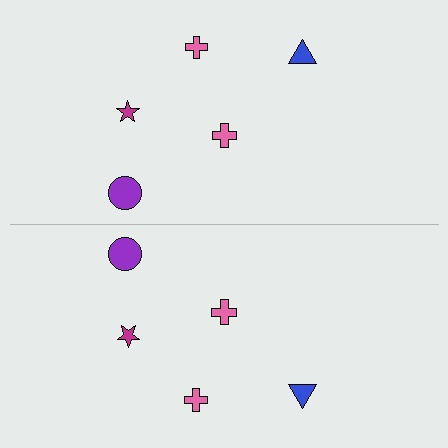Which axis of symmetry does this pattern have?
The pattern has a horizontal axis of symmetry running through the center of the image.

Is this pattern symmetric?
Yes, this pattern has bilateral (reflection) symmetry.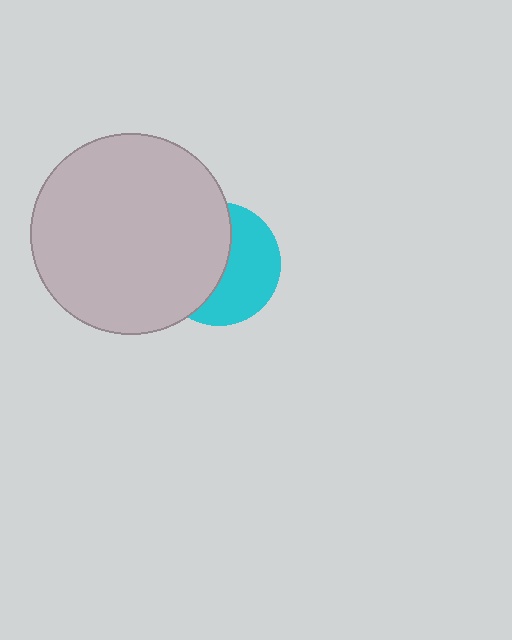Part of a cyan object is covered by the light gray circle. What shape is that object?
It is a circle.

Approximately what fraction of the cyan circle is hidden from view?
Roughly 51% of the cyan circle is hidden behind the light gray circle.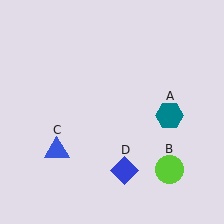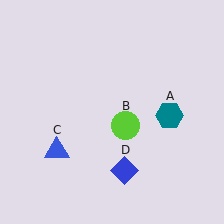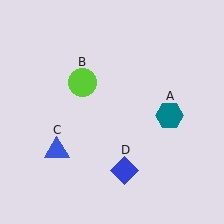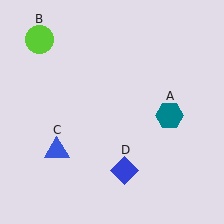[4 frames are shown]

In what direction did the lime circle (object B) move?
The lime circle (object B) moved up and to the left.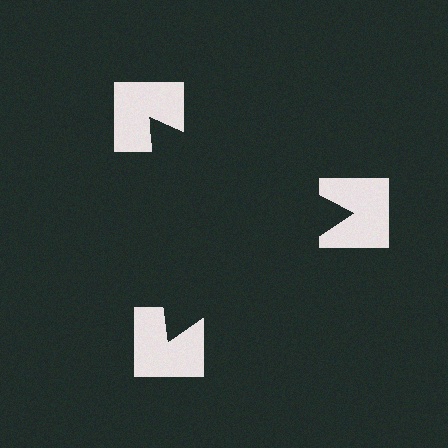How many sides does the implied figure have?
3 sides.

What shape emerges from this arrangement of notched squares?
An illusory triangle — its edges are inferred from the aligned wedge cuts in the notched squares, not physically drawn.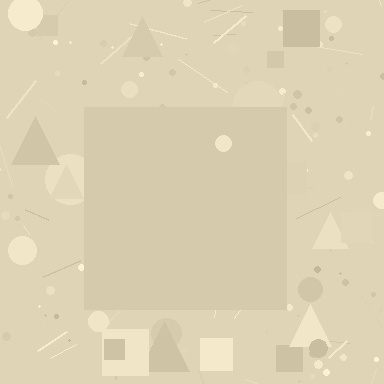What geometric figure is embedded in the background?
A square is embedded in the background.